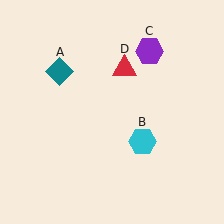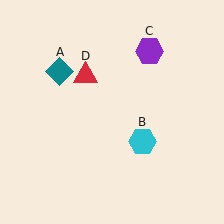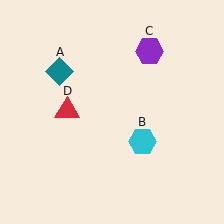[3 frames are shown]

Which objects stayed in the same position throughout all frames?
Teal diamond (object A) and cyan hexagon (object B) and purple hexagon (object C) remained stationary.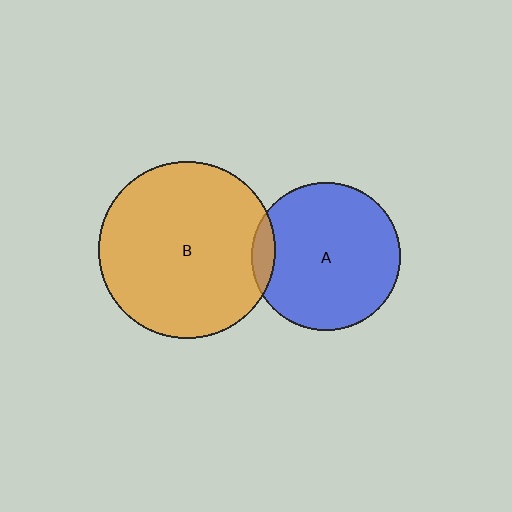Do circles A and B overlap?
Yes.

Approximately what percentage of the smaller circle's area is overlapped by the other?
Approximately 10%.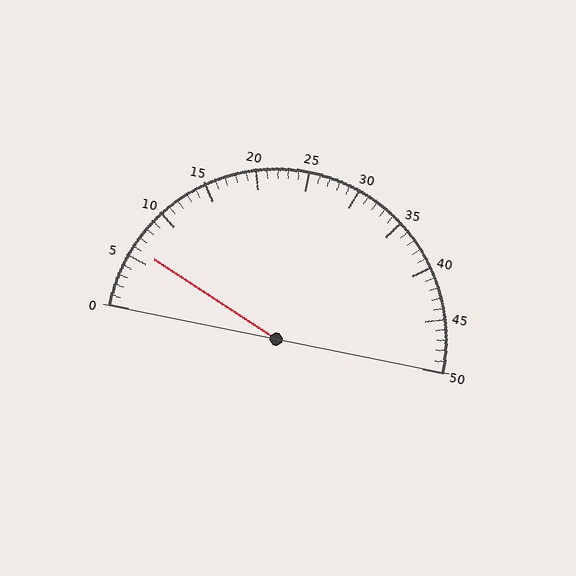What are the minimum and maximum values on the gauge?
The gauge ranges from 0 to 50.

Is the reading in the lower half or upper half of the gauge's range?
The reading is in the lower half of the range (0 to 50).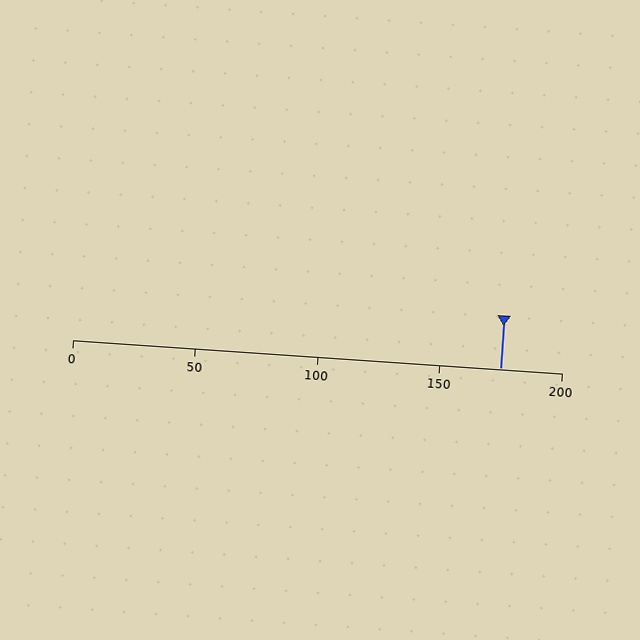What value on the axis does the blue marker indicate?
The marker indicates approximately 175.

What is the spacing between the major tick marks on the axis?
The major ticks are spaced 50 apart.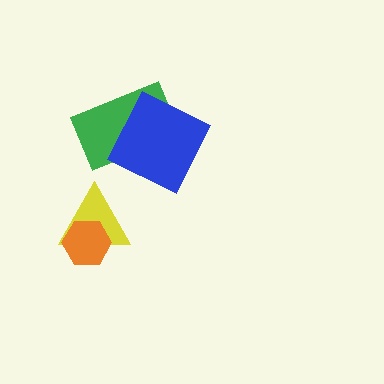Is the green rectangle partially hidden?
Yes, it is partially covered by another shape.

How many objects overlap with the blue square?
1 object overlaps with the blue square.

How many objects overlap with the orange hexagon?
1 object overlaps with the orange hexagon.